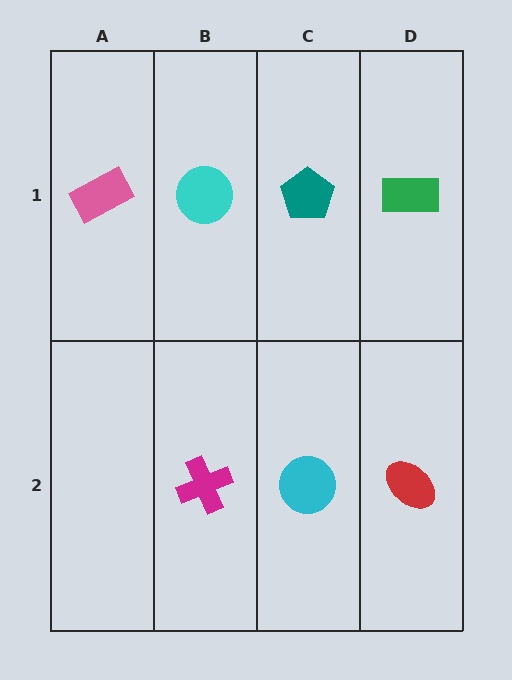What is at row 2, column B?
A magenta cross.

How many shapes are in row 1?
4 shapes.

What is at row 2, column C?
A cyan circle.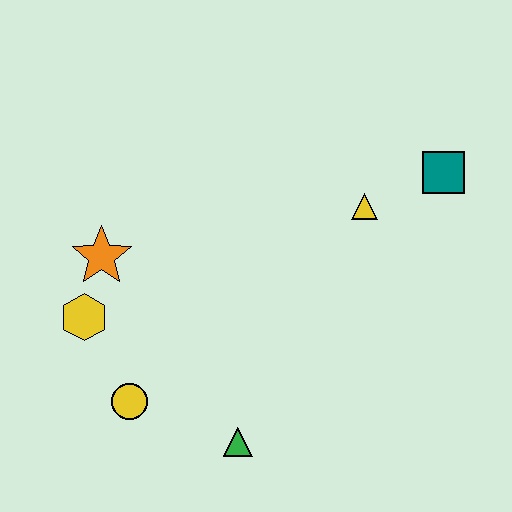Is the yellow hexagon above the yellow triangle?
No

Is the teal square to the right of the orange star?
Yes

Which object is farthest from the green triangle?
The teal square is farthest from the green triangle.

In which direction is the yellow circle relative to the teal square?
The yellow circle is to the left of the teal square.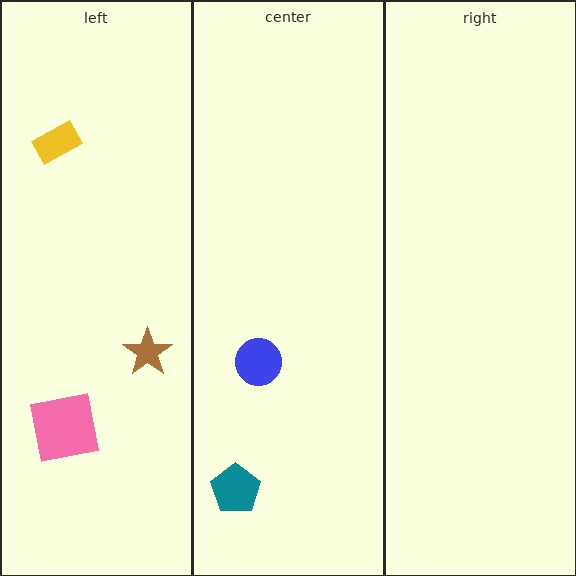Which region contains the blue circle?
The center region.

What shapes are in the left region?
The brown star, the pink square, the yellow rectangle.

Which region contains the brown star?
The left region.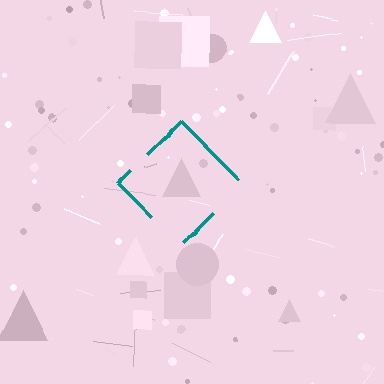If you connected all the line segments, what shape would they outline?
They would outline a diamond.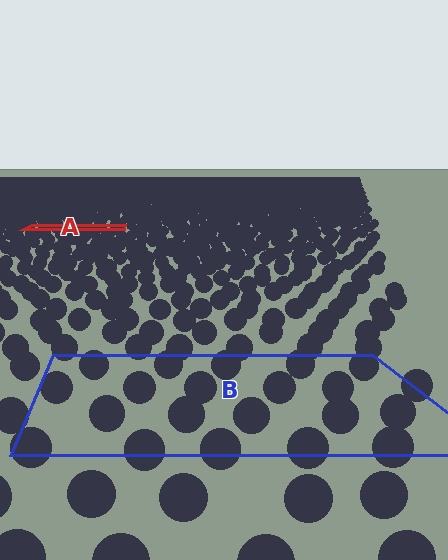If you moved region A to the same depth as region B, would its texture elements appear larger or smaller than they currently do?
They would appear larger. At a closer depth, the same texture elements are projected at a bigger on-screen size.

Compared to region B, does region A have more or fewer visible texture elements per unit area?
Region A has more texture elements per unit area — they are packed more densely because it is farther away.